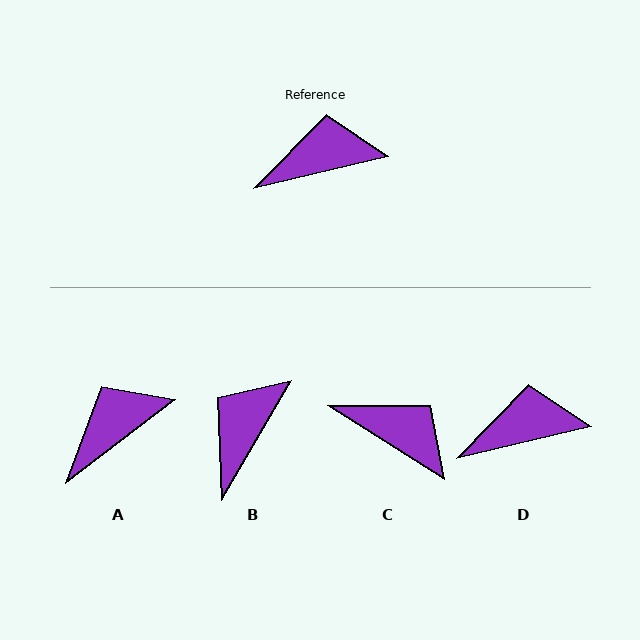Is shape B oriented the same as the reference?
No, it is off by about 47 degrees.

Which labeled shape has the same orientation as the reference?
D.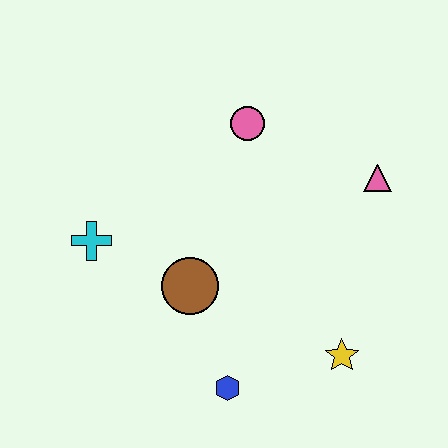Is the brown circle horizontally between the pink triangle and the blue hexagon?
No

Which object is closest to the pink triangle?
The pink circle is closest to the pink triangle.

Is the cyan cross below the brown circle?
No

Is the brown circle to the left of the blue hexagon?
Yes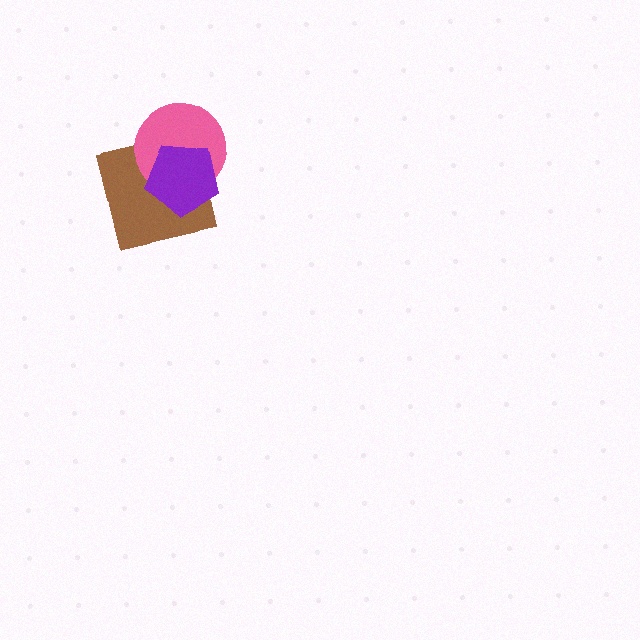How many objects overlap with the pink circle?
2 objects overlap with the pink circle.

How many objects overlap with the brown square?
2 objects overlap with the brown square.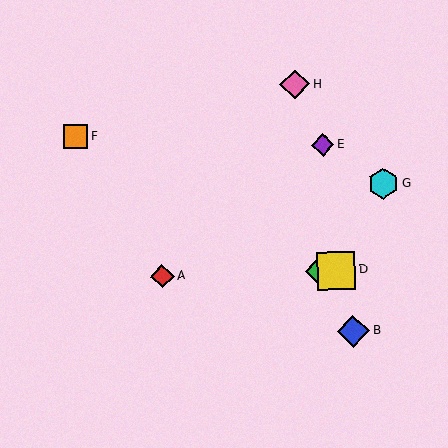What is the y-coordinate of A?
Object A is at y≈276.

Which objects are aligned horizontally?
Objects A, C, D are aligned horizontally.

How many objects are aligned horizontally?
3 objects (A, C, D) are aligned horizontally.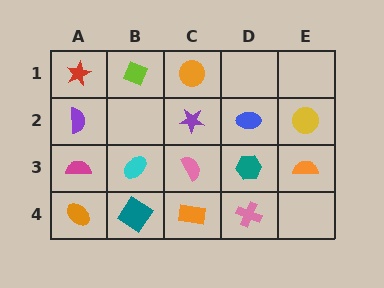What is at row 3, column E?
An orange semicircle.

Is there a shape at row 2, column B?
No, that cell is empty.